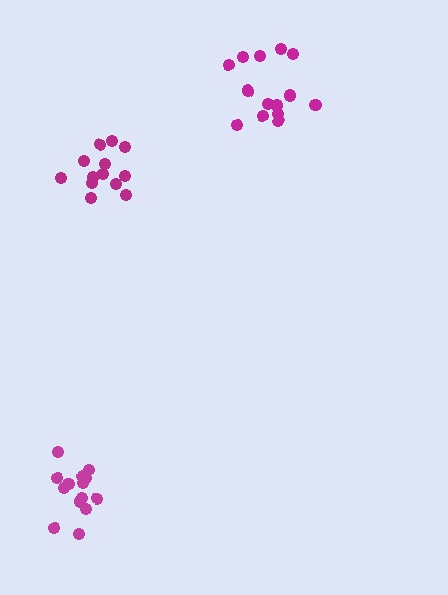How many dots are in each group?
Group 1: 14 dots, Group 2: 14 dots, Group 3: 13 dots (41 total).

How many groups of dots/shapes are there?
There are 3 groups.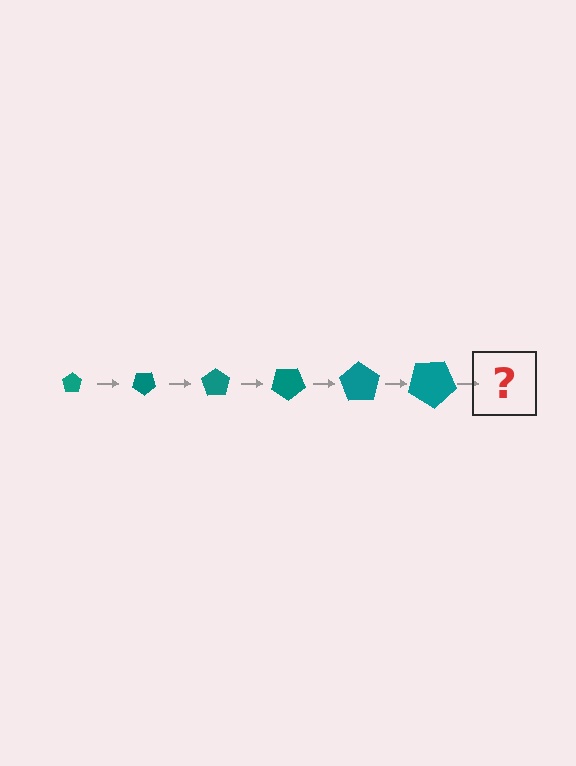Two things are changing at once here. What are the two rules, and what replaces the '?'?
The two rules are that the pentagon grows larger each step and it rotates 35 degrees each step. The '?' should be a pentagon, larger than the previous one and rotated 210 degrees from the start.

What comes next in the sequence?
The next element should be a pentagon, larger than the previous one and rotated 210 degrees from the start.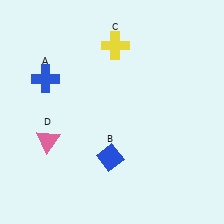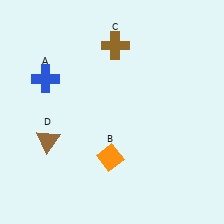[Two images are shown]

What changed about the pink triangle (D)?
In Image 1, D is pink. In Image 2, it changed to brown.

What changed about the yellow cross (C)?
In Image 1, C is yellow. In Image 2, it changed to brown.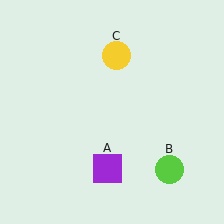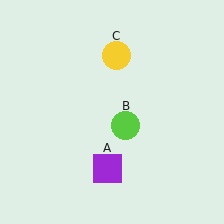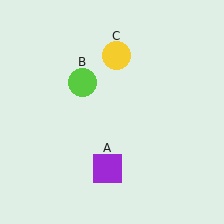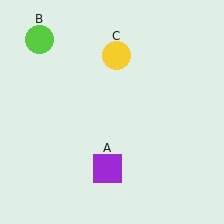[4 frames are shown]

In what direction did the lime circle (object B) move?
The lime circle (object B) moved up and to the left.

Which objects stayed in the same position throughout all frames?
Purple square (object A) and yellow circle (object C) remained stationary.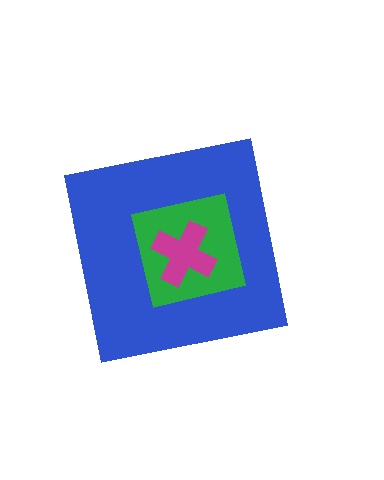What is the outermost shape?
The blue square.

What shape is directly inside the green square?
The magenta cross.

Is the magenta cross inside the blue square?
Yes.